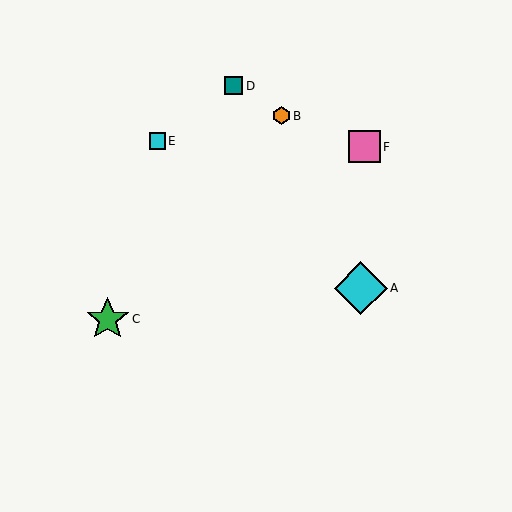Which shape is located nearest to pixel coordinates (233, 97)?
The teal square (labeled D) at (234, 86) is nearest to that location.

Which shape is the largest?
The cyan diamond (labeled A) is the largest.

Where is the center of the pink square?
The center of the pink square is at (364, 147).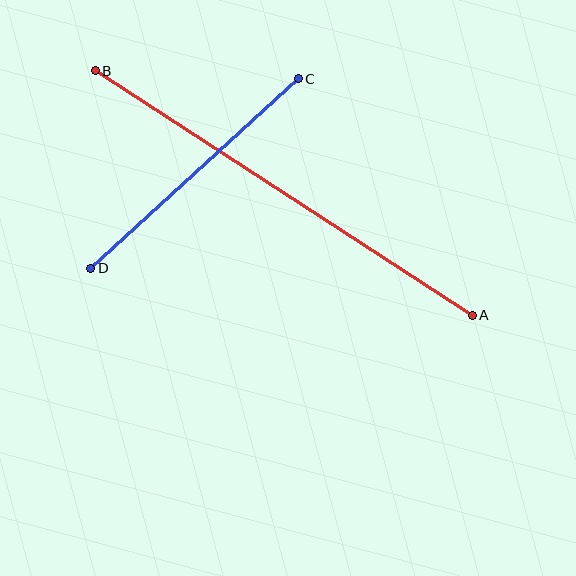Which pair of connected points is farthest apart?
Points A and B are farthest apart.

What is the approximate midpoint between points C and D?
The midpoint is at approximately (194, 173) pixels.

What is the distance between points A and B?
The distance is approximately 449 pixels.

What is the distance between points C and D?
The distance is approximately 281 pixels.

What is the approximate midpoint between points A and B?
The midpoint is at approximately (284, 193) pixels.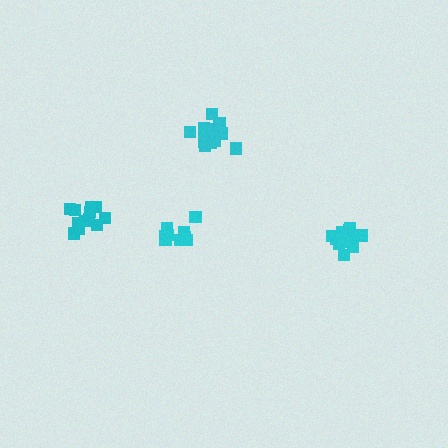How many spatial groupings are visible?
There are 4 spatial groupings.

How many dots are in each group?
Group 1: 13 dots, Group 2: 9 dots, Group 3: 12 dots, Group 4: 15 dots (49 total).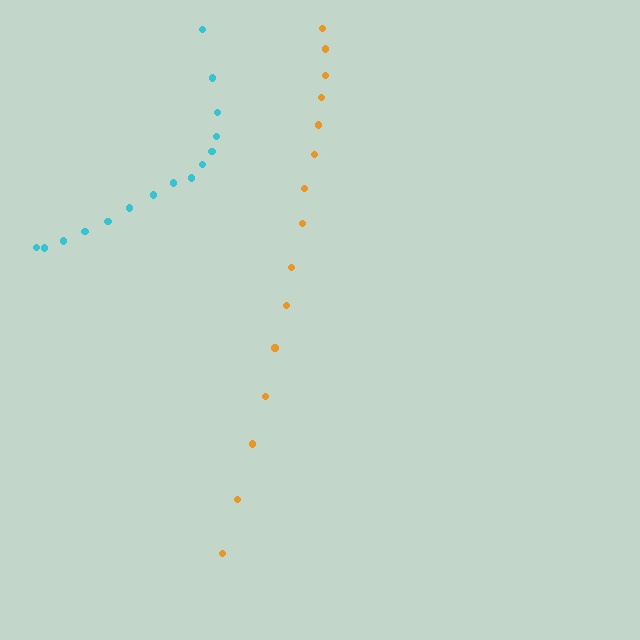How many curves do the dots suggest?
There are 2 distinct paths.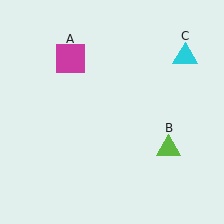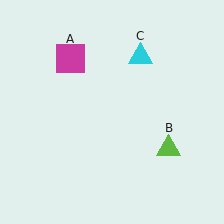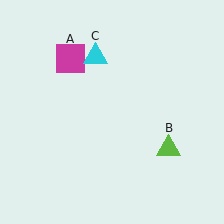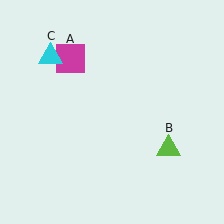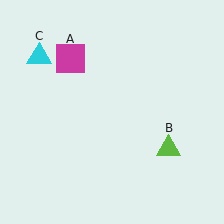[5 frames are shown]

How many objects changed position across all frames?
1 object changed position: cyan triangle (object C).